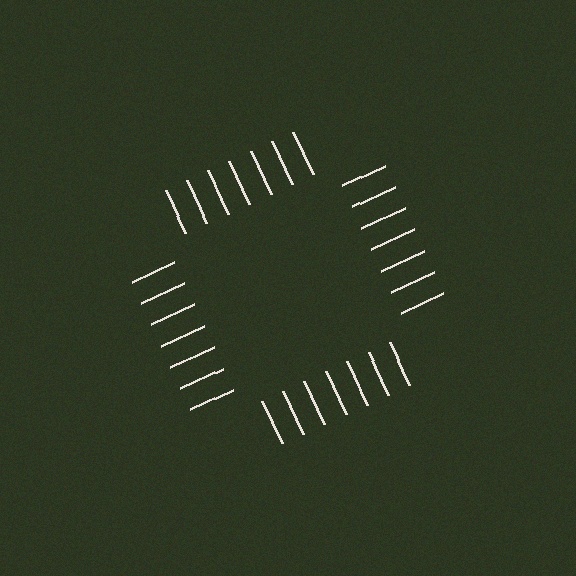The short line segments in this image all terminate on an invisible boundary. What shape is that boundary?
An illusory square — the line segments terminate on its edges but no continuous stroke is drawn.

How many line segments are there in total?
28 — 7 along each of the 4 edges.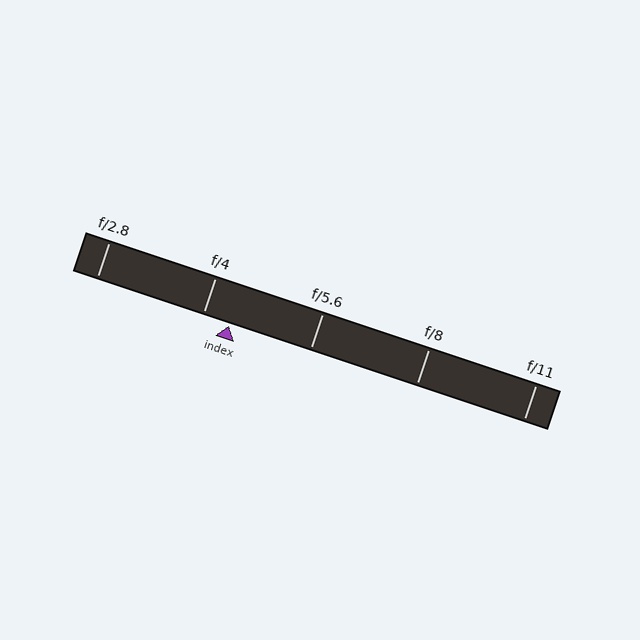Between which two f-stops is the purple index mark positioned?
The index mark is between f/4 and f/5.6.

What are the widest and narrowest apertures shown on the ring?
The widest aperture shown is f/2.8 and the narrowest is f/11.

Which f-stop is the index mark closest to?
The index mark is closest to f/4.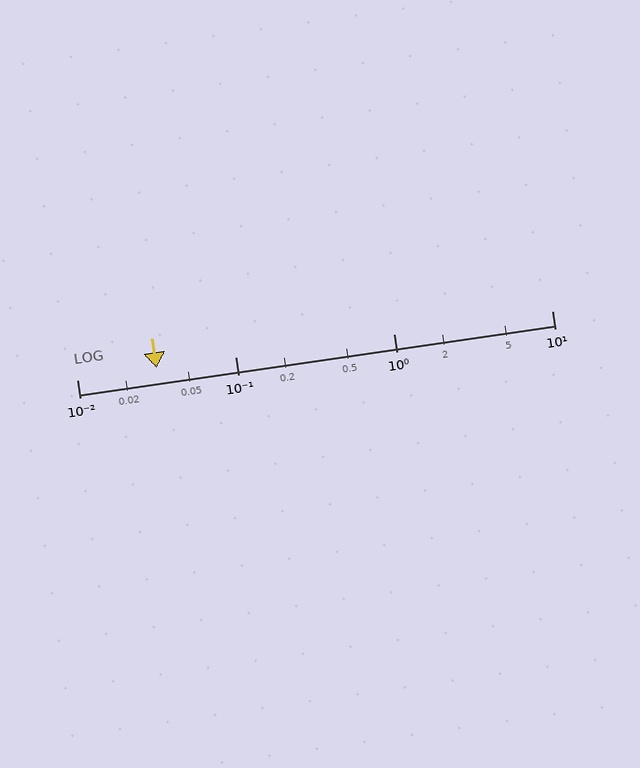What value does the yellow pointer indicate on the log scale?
The pointer indicates approximately 0.032.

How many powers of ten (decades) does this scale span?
The scale spans 3 decades, from 0.01 to 10.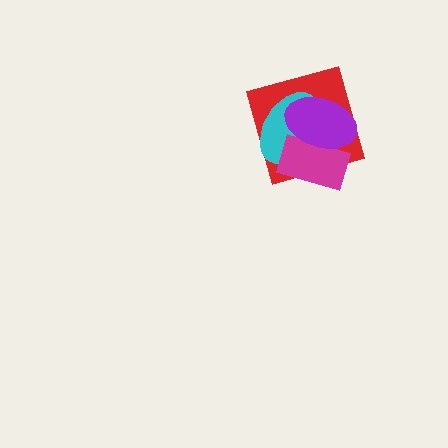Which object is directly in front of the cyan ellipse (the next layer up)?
The magenta rectangle is directly in front of the cyan ellipse.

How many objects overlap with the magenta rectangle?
3 objects overlap with the magenta rectangle.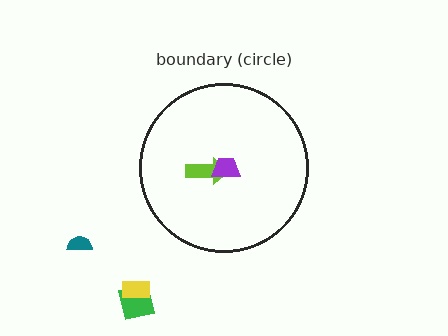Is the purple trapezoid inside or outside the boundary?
Inside.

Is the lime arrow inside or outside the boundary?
Inside.